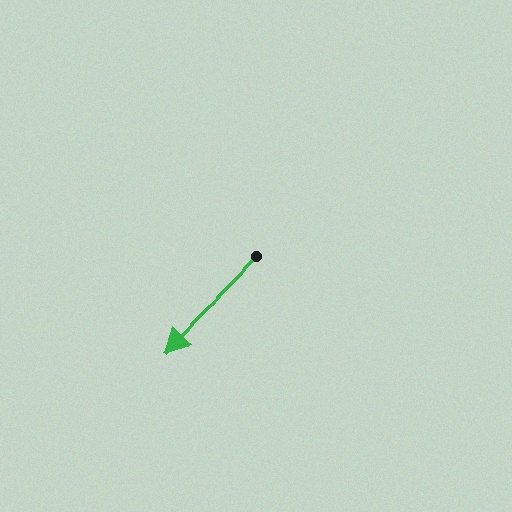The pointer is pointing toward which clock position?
Roughly 7 o'clock.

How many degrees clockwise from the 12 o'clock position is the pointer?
Approximately 225 degrees.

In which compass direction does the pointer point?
Southwest.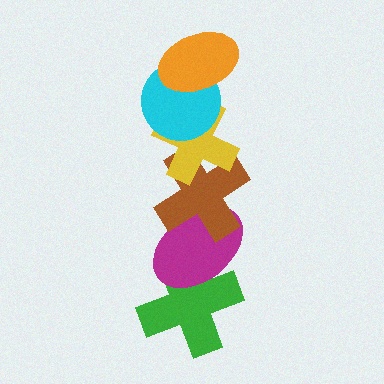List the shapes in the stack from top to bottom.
From top to bottom: the orange ellipse, the cyan circle, the yellow cross, the brown cross, the magenta ellipse, the green cross.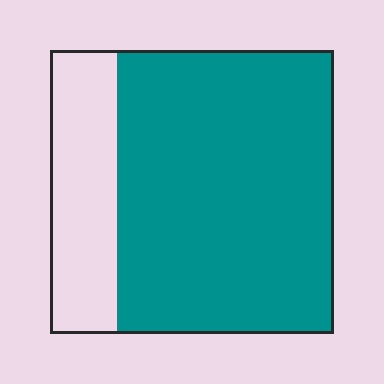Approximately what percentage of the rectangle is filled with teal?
Approximately 75%.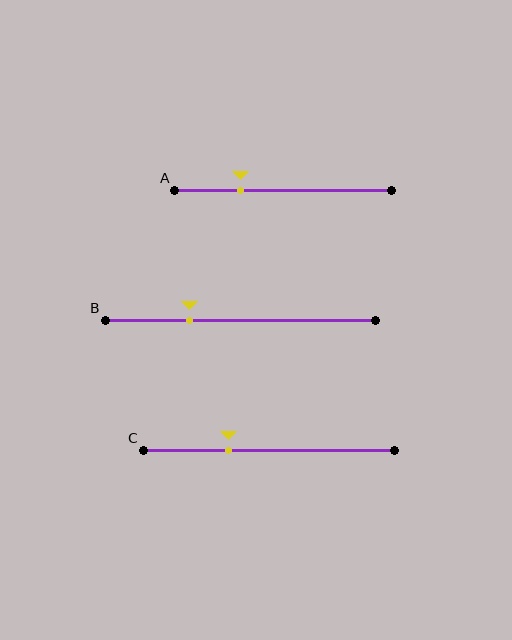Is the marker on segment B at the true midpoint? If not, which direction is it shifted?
No, the marker on segment B is shifted to the left by about 19% of the segment length.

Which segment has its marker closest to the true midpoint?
Segment C has its marker closest to the true midpoint.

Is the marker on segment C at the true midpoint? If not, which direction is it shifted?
No, the marker on segment C is shifted to the left by about 16% of the segment length.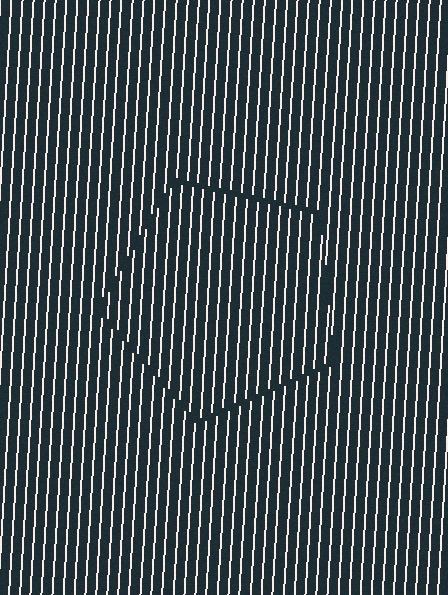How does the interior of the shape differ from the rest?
The interior of the shape contains the same grating, shifted by half a period — the contour is defined by the phase discontinuity where line-ends from the inner and outer gratings abut.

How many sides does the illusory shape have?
5 sides — the line-ends trace a pentagon.